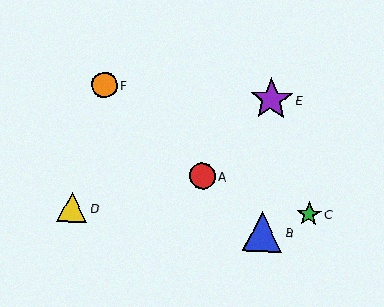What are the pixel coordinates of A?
Object A is at (202, 176).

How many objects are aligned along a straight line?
3 objects (A, B, F) are aligned along a straight line.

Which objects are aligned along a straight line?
Objects A, B, F are aligned along a straight line.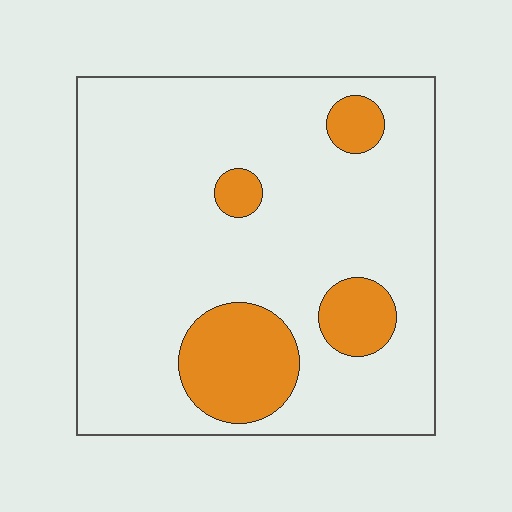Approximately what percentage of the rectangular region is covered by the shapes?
Approximately 15%.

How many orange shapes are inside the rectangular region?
4.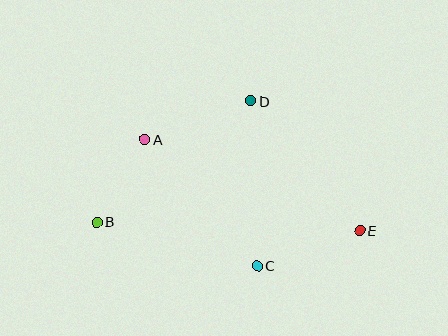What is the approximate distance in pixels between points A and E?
The distance between A and E is approximately 233 pixels.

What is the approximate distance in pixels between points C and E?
The distance between C and E is approximately 108 pixels.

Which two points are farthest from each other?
Points B and E are farthest from each other.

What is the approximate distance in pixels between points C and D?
The distance between C and D is approximately 165 pixels.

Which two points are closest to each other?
Points A and B are closest to each other.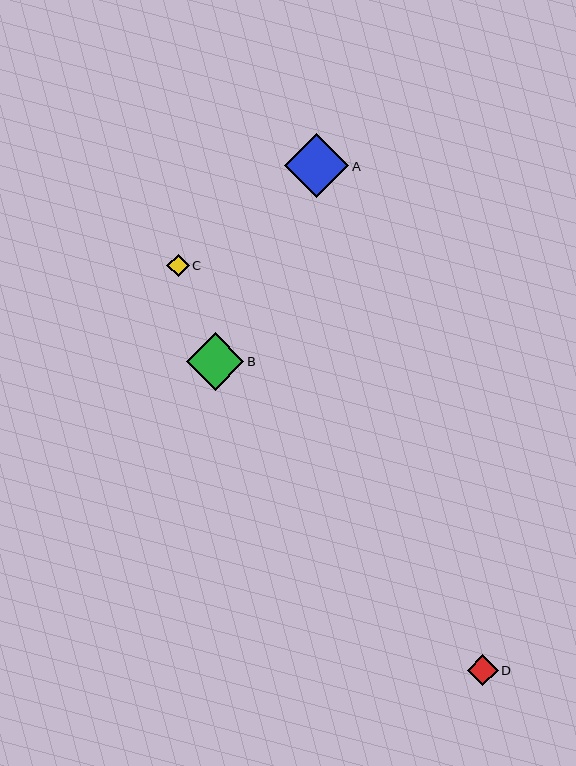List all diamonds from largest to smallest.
From largest to smallest: A, B, D, C.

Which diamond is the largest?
Diamond A is the largest with a size of approximately 64 pixels.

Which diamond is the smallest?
Diamond C is the smallest with a size of approximately 22 pixels.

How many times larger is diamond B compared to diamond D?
Diamond B is approximately 1.9 times the size of diamond D.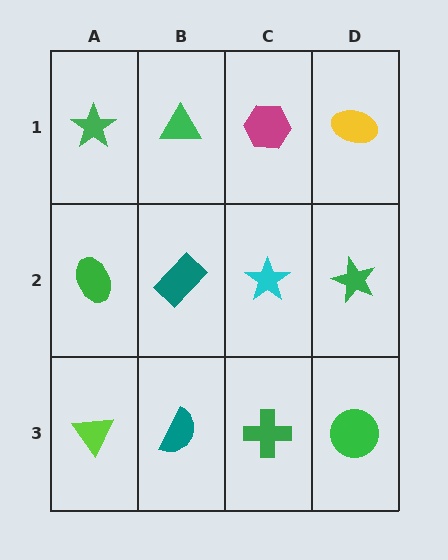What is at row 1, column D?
A yellow ellipse.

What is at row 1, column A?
A green star.